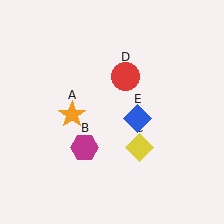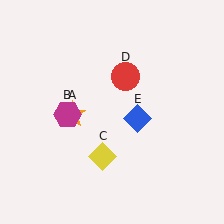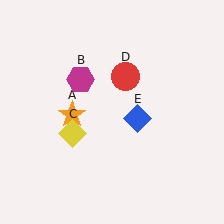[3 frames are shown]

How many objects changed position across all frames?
2 objects changed position: magenta hexagon (object B), yellow diamond (object C).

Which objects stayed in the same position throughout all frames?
Orange star (object A) and red circle (object D) and blue diamond (object E) remained stationary.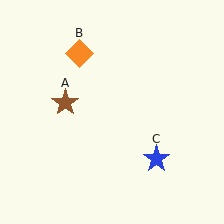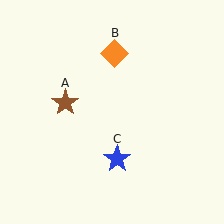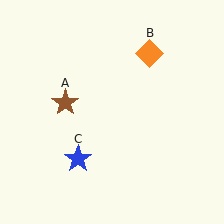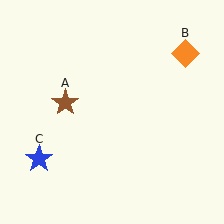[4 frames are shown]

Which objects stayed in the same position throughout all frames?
Brown star (object A) remained stationary.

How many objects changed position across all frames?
2 objects changed position: orange diamond (object B), blue star (object C).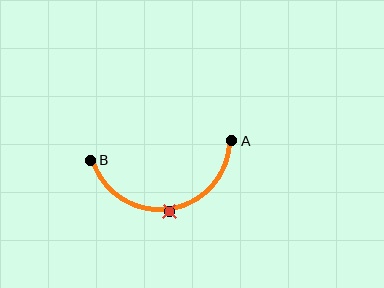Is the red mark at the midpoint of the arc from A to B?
Yes. The red mark lies on the arc at equal arc-length from both A and B — it is the arc midpoint.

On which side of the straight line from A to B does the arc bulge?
The arc bulges below the straight line connecting A and B.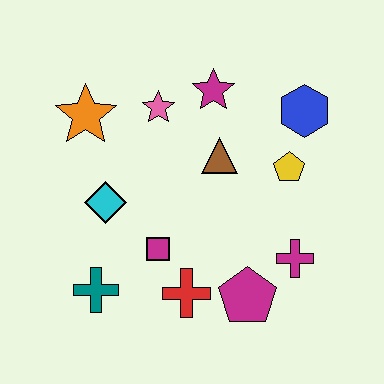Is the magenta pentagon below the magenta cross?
Yes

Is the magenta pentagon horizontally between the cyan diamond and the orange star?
No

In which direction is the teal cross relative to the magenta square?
The teal cross is to the left of the magenta square.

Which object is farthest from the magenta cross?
The orange star is farthest from the magenta cross.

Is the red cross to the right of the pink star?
Yes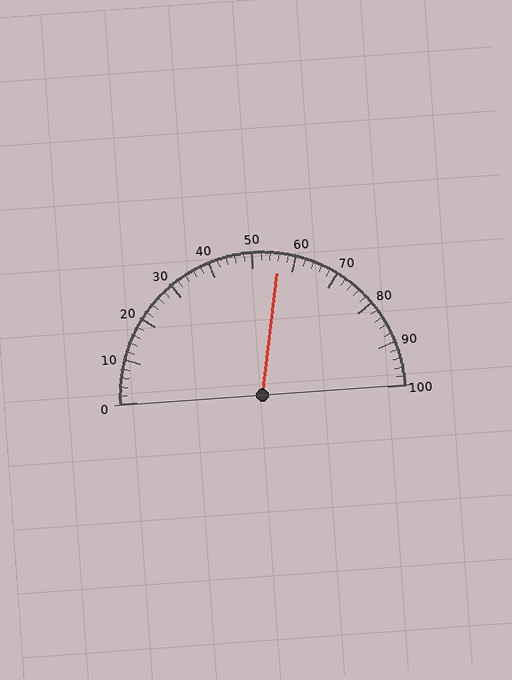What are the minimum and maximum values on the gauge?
The gauge ranges from 0 to 100.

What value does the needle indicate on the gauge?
The needle indicates approximately 56.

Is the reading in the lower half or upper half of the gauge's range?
The reading is in the upper half of the range (0 to 100).